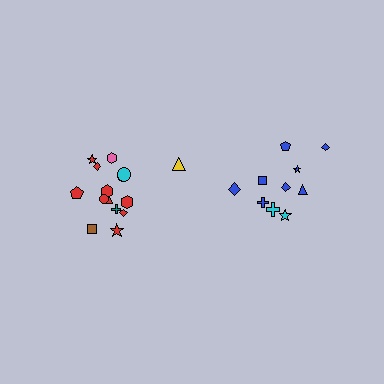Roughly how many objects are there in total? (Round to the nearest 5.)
Roughly 25 objects in total.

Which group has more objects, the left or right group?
The left group.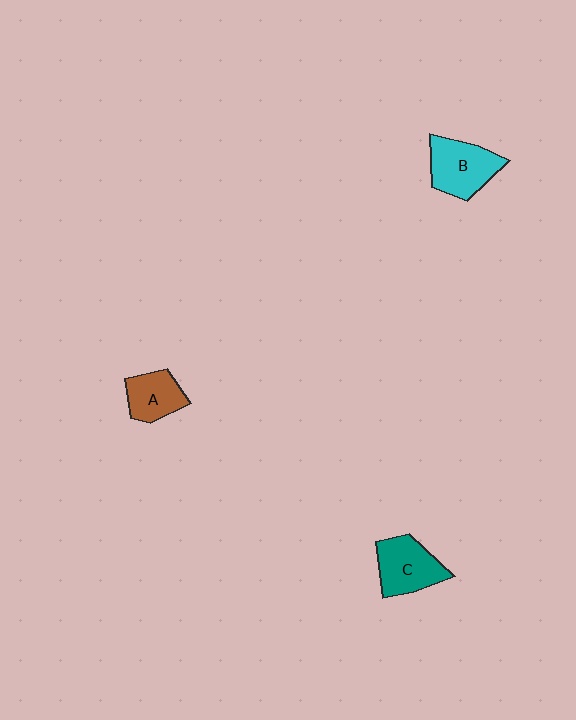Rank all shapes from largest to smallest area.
From largest to smallest: B (cyan), C (teal), A (brown).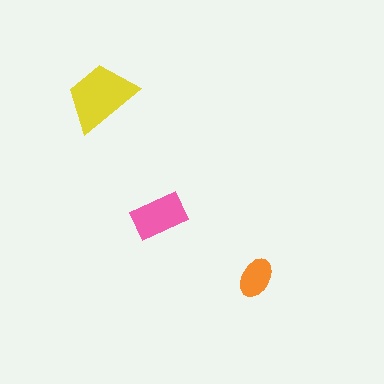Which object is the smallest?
The orange ellipse.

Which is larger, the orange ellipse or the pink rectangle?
The pink rectangle.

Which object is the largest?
The yellow trapezoid.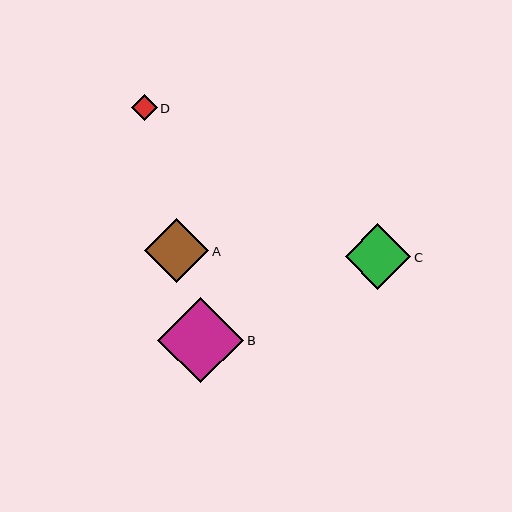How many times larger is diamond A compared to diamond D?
Diamond A is approximately 2.4 times the size of diamond D.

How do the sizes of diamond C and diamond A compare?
Diamond C and diamond A are approximately the same size.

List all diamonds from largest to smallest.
From largest to smallest: B, C, A, D.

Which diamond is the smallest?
Diamond D is the smallest with a size of approximately 26 pixels.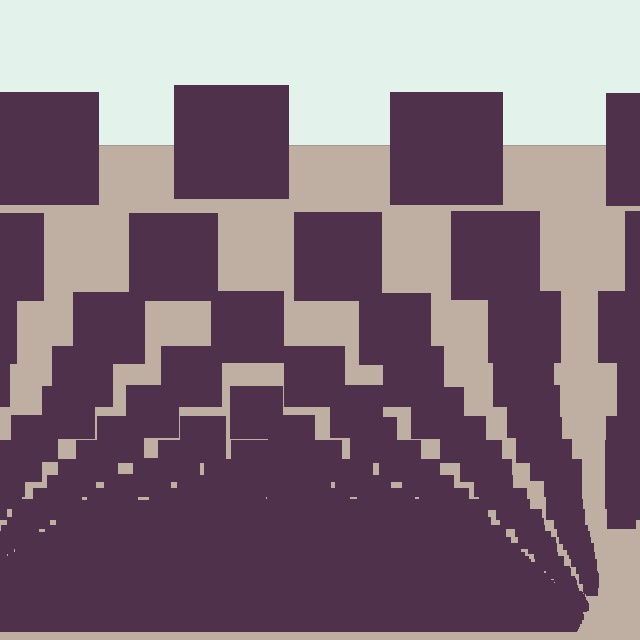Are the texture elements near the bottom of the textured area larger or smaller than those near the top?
Smaller. The gradient is inverted — elements near the bottom are smaller and denser.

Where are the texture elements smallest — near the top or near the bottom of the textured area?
Near the bottom.